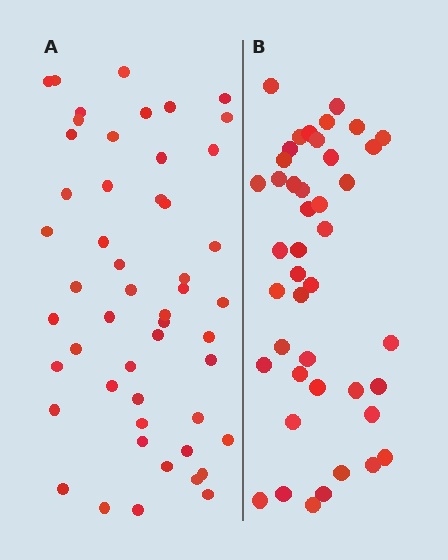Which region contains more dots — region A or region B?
Region A (the left region) has more dots.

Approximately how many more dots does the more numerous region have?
Region A has roughly 8 or so more dots than region B.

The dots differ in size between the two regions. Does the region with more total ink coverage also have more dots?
No. Region B has more total ink coverage because its dots are larger, but region A actually contains more individual dots. Total area can be misleading — the number of items is what matters here.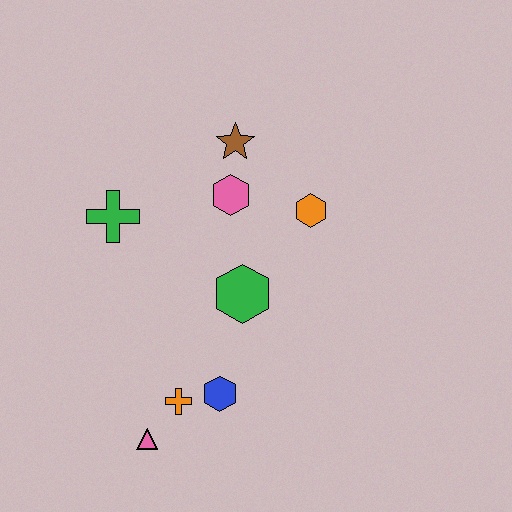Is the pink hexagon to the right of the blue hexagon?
Yes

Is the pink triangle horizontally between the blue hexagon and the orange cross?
No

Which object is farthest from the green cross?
The pink triangle is farthest from the green cross.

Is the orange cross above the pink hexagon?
No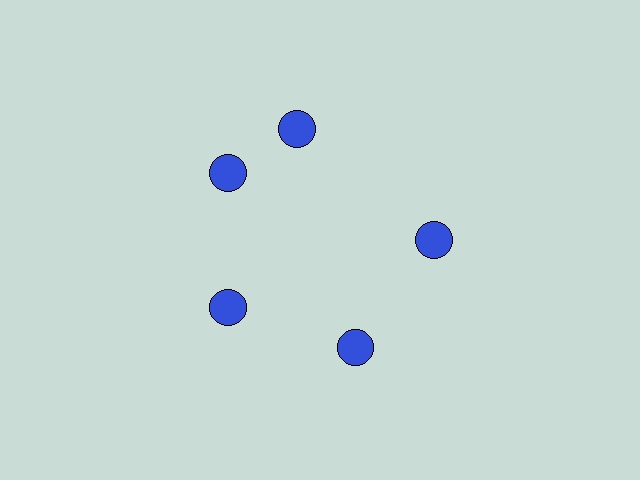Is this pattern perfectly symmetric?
No. The 5 blue circles are arranged in a ring, but one element near the 1 o'clock position is rotated out of alignment along the ring, breaking the 5-fold rotational symmetry.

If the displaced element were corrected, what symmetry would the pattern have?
It would have 5-fold rotational symmetry — the pattern would map onto itself every 72 degrees.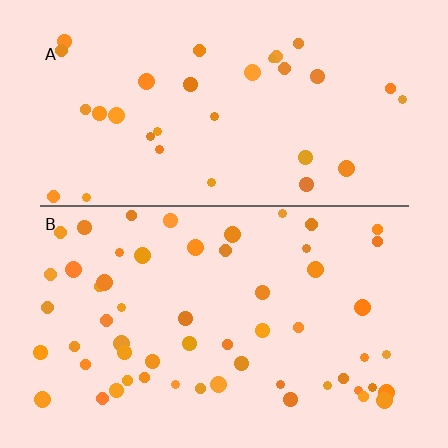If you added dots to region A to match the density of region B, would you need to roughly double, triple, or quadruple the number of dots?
Approximately double.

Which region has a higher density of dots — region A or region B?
B (the bottom).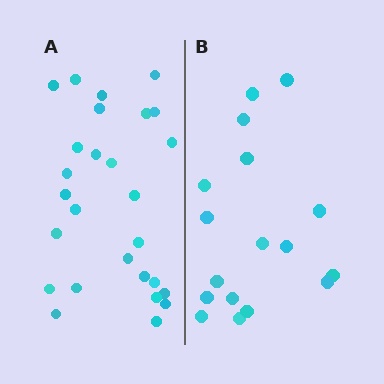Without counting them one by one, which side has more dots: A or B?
Region A (the left region) has more dots.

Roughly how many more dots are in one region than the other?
Region A has roughly 10 or so more dots than region B.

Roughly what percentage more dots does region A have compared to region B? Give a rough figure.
About 60% more.